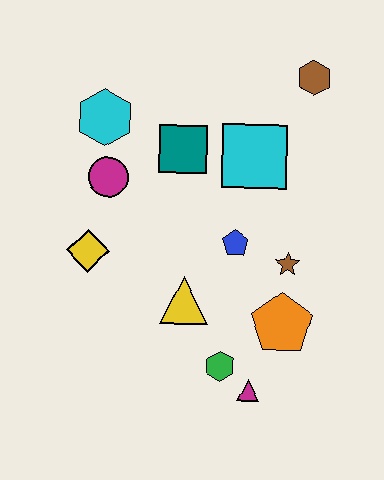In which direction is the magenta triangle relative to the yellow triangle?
The magenta triangle is below the yellow triangle.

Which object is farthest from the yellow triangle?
The brown hexagon is farthest from the yellow triangle.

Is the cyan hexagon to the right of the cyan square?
No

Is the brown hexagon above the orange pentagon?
Yes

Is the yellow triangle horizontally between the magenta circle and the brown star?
Yes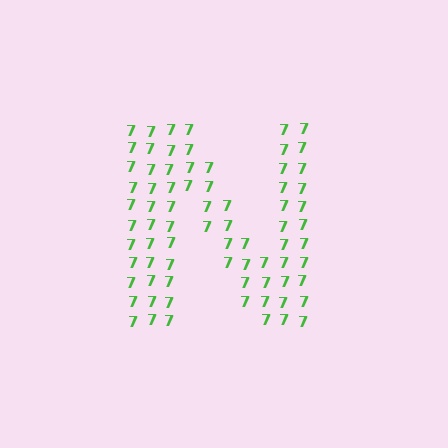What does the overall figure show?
The overall figure shows the letter N.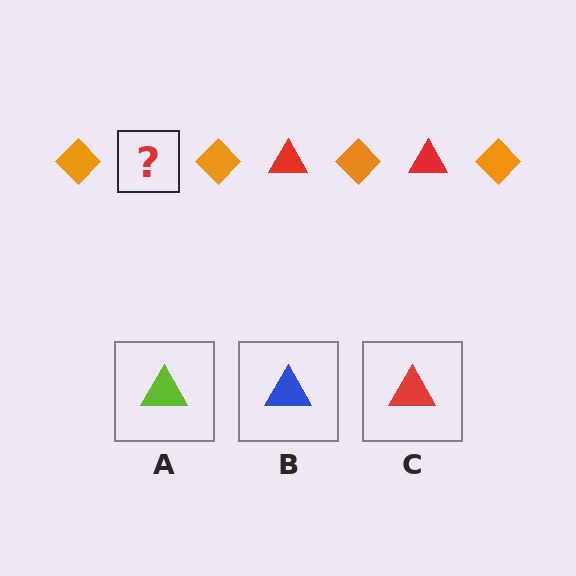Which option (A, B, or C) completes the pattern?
C.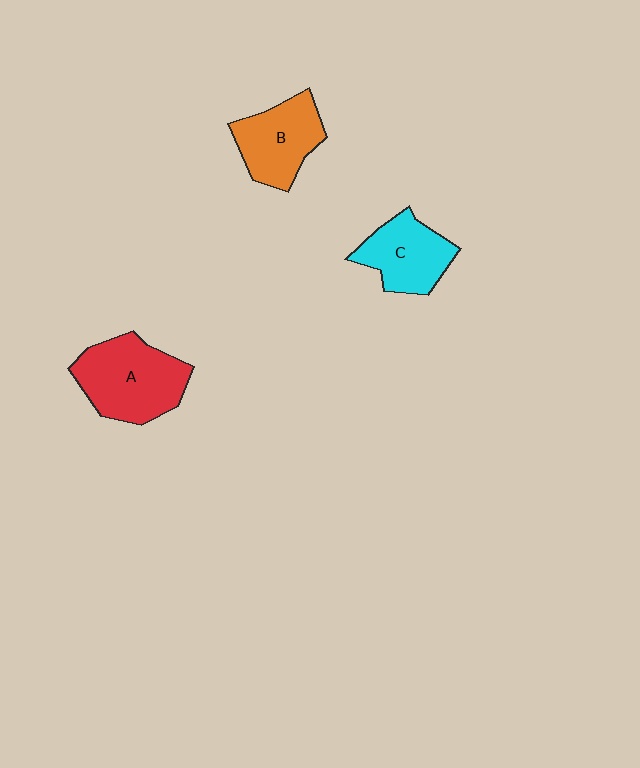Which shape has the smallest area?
Shape C (cyan).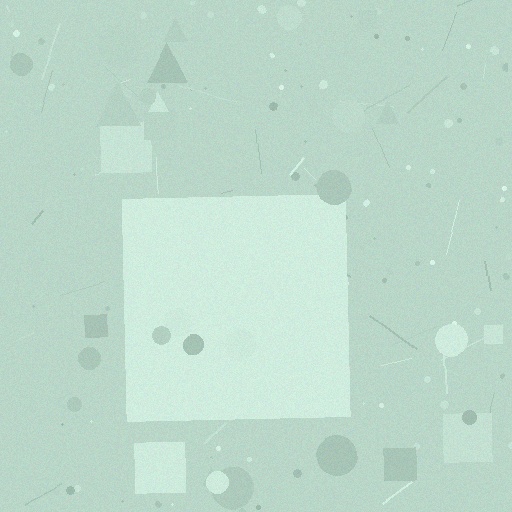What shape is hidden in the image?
A square is hidden in the image.